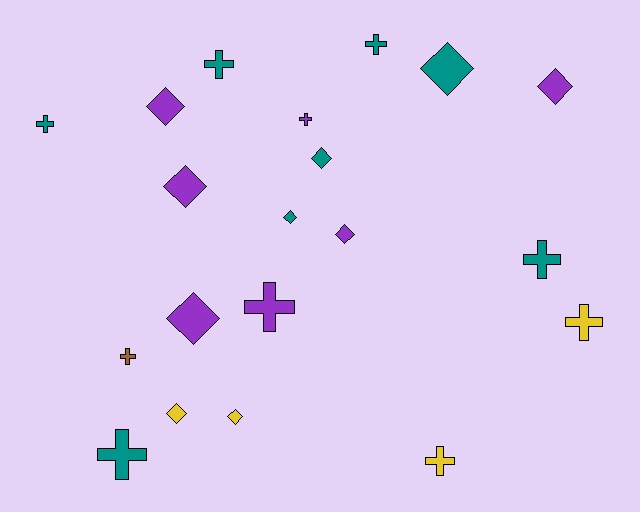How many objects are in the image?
There are 20 objects.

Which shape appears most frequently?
Cross, with 10 objects.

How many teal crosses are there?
There are 5 teal crosses.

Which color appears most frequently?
Teal, with 8 objects.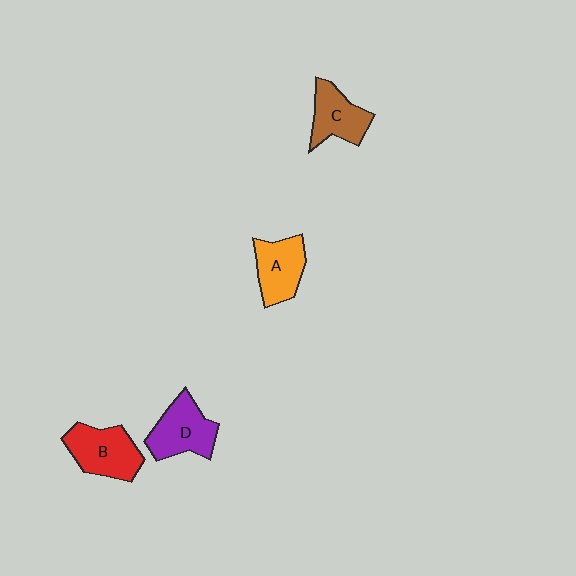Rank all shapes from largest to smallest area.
From largest to smallest: B (red), D (purple), A (orange), C (brown).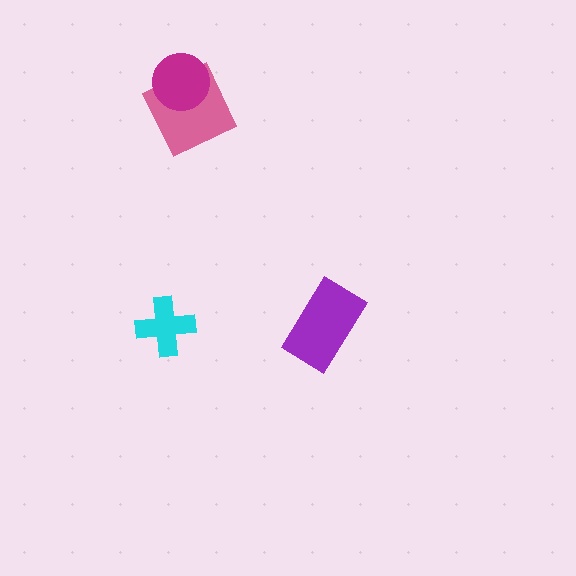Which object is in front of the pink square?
The magenta circle is in front of the pink square.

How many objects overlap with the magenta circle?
1 object overlaps with the magenta circle.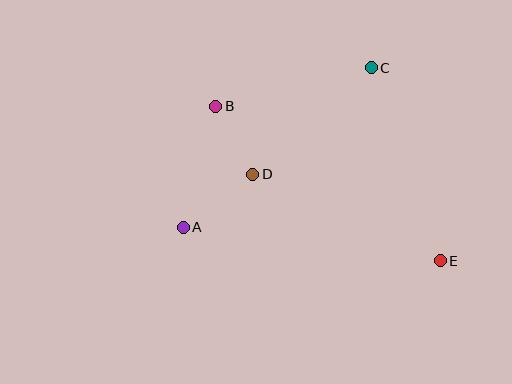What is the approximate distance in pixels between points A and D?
The distance between A and D is approximately 88 pixels.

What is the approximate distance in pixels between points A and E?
The distance between A and E is approximately 259 pixels.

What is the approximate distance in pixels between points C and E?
The distance between C and E is approximately 205 pixels.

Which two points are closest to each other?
Points B and D are closest to each other.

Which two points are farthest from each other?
Points B and E are farthest from each other.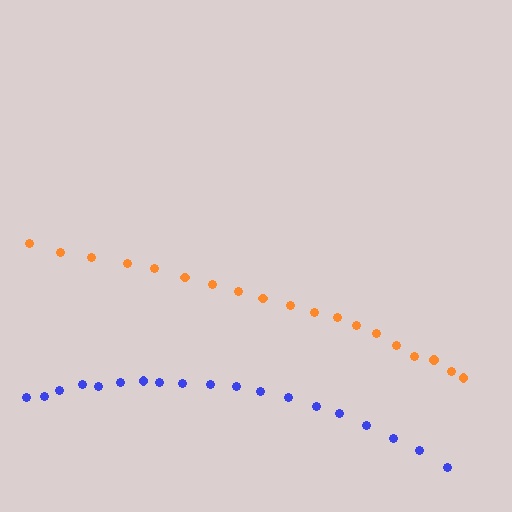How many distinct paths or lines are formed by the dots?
There are 2 distinct paths.